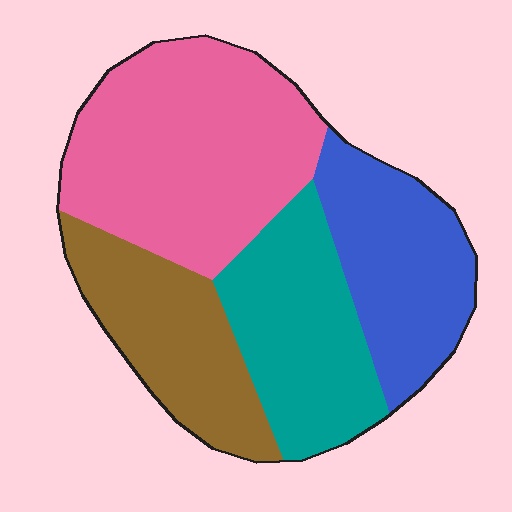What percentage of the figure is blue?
Blue takes up about one fifth (1/5) of the figure.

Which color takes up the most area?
Pink, at roughly 35%.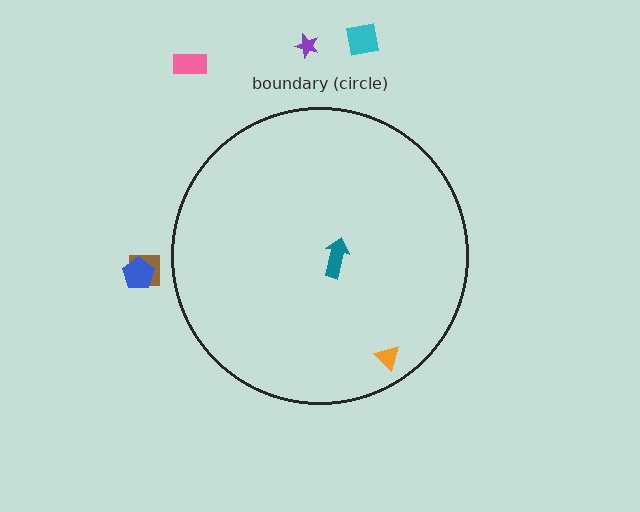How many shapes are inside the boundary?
2 inside, 5 outside.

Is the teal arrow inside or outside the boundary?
Inside.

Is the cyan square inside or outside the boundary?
Outside.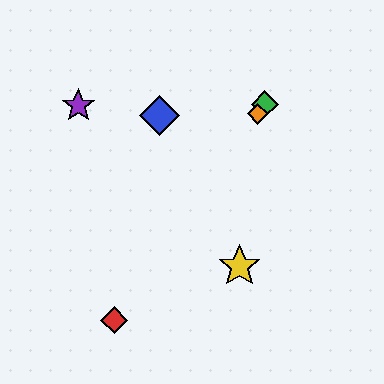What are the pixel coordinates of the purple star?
The purple star is at (78, 106).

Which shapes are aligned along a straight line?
The red diamond, the green diamond, the orange diamond are aligned along a straight line.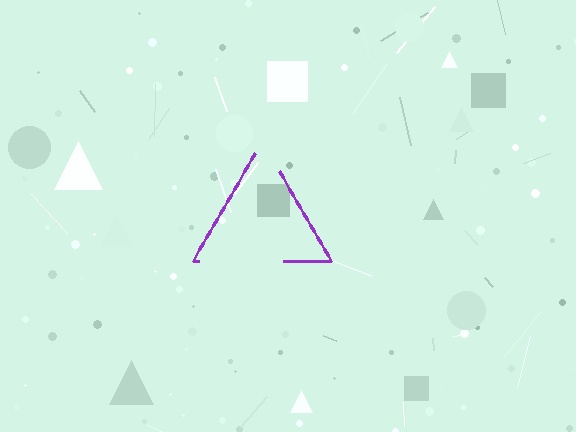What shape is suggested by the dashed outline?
The dashed outline suggests a triangle.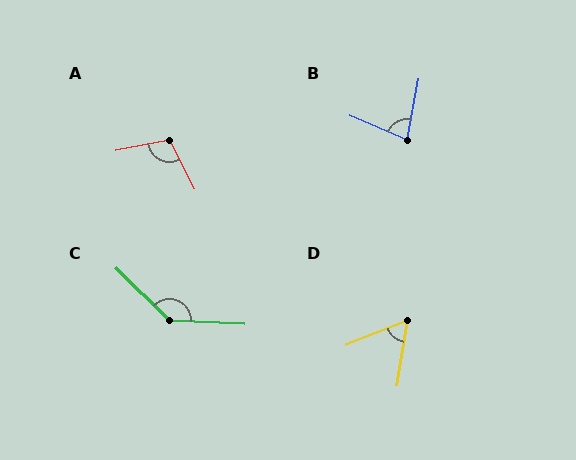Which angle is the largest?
C, at approximately 138 degrees.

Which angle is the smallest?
D, at approximately 59 degrees.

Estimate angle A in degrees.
Approximately 106 degrees.